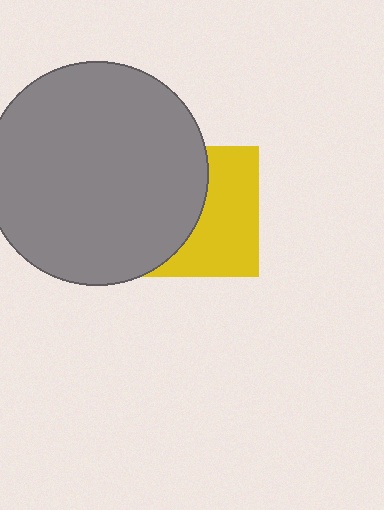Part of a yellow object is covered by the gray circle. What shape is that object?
It is a square.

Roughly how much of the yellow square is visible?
About half of it is visible (roughly 50%).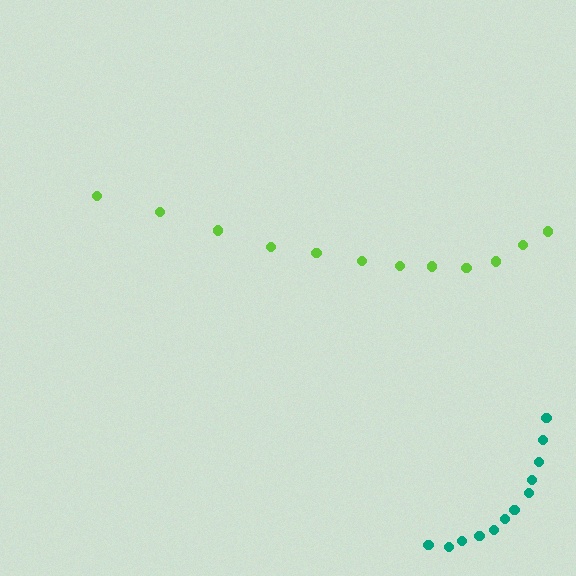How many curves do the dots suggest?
There are 2 distinct paths.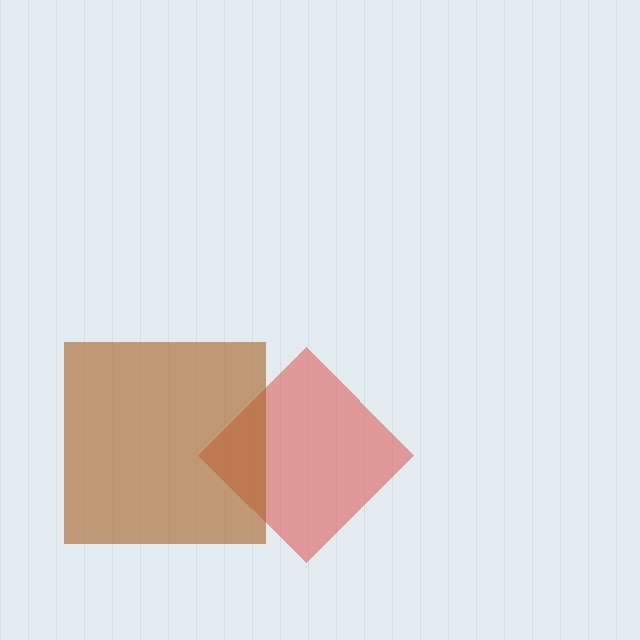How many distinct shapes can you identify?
There are 2 distinct shapes: a red diamond, a brown square.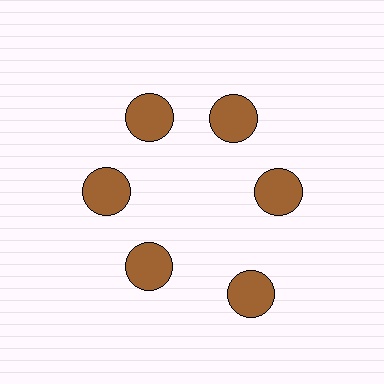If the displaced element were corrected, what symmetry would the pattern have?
It would have 6-fold rotational symmetry — the pattern would map onto itself every 60 degrees.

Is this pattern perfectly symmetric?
No. The 6 brown circles are arranged in a ring, but one element near the 5 o'clock position is pushed outward from the center, breaking the 6-fold rotational symmetry.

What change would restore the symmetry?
The symmetry would be restored by moving it inward, back onto the ring so that all 6 circles sit at equal angles and equal distance from the center.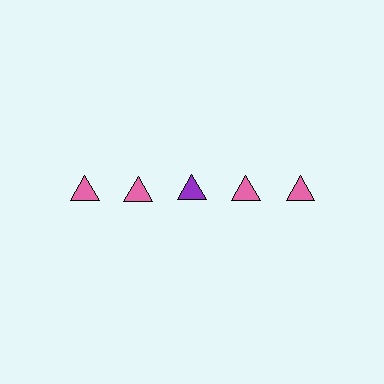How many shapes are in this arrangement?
There are 5 shapes arranged in a grid pattern.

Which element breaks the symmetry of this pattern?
The purple triangle in the top row, center column breaks the symmetry. All other shapes are pink triangles.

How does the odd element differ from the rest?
It has a different color: purple instead of pink.